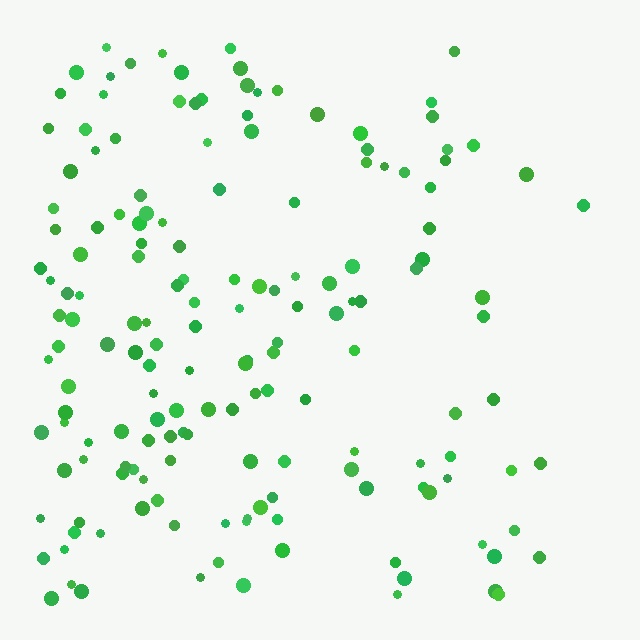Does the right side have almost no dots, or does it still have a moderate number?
Still a moderate number, just noticeably fewer than the left.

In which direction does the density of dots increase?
From right to left, with the left side densest.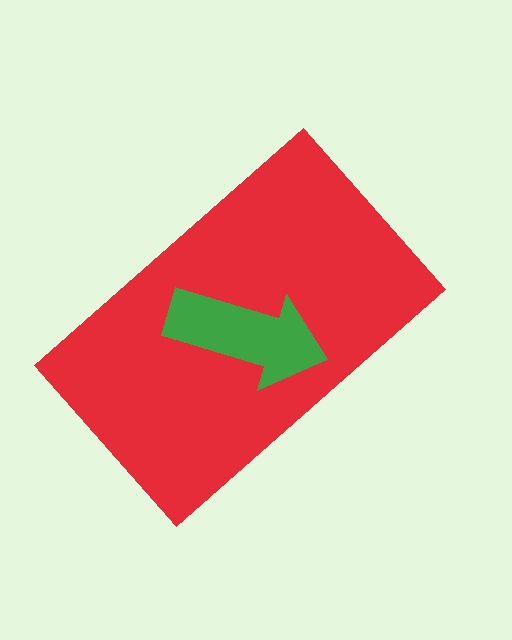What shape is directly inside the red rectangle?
The green arrow.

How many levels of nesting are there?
2.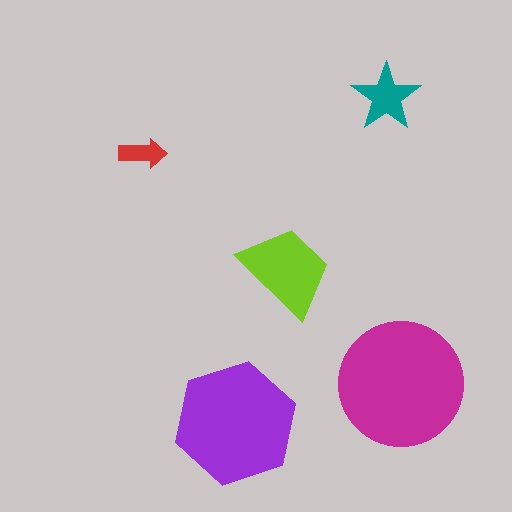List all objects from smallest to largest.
The red arrow, the teal star, the lime trapezoid, the purple hexagon, the magenta circle.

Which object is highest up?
The teal star is topmost.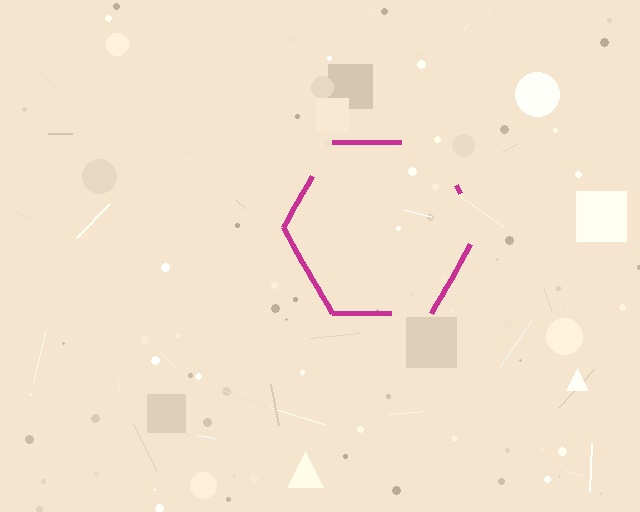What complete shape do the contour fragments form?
The contour fragments form a hexagon.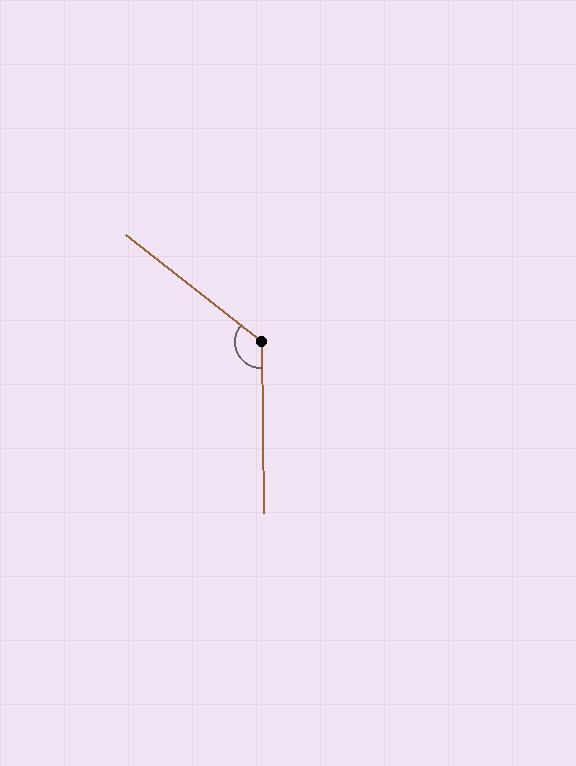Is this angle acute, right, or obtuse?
It is obtuse.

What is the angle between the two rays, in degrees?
Approximately 129 degrees.